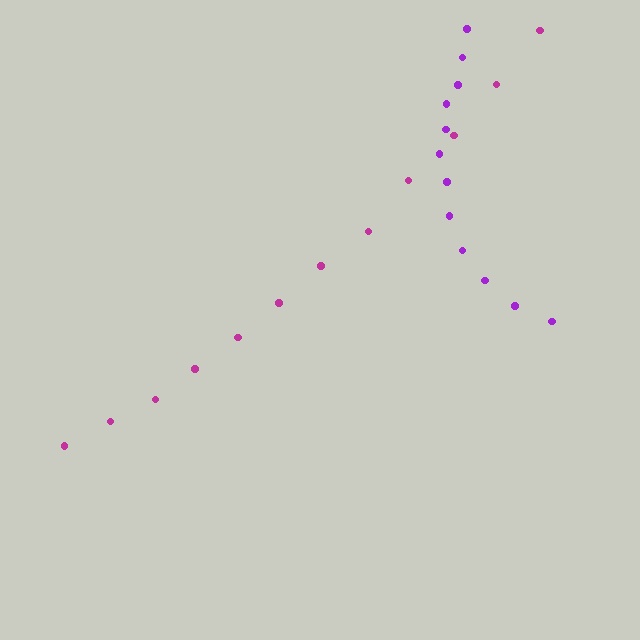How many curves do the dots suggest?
There are 2 distinct paths.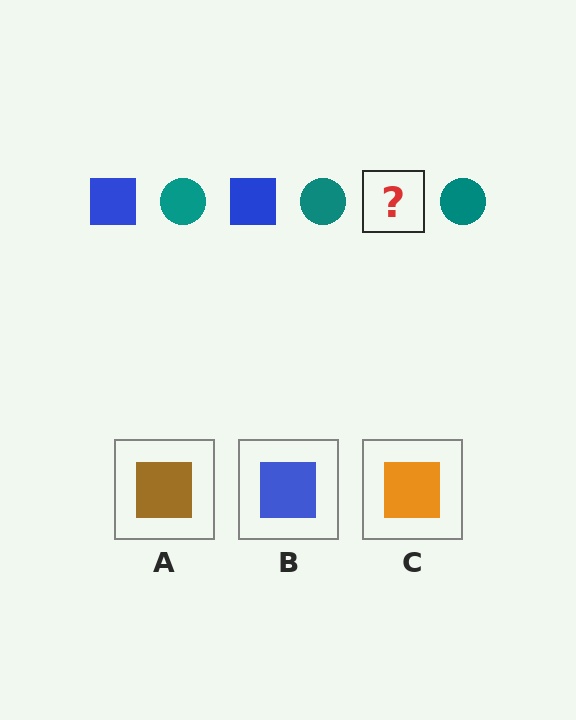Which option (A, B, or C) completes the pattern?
B.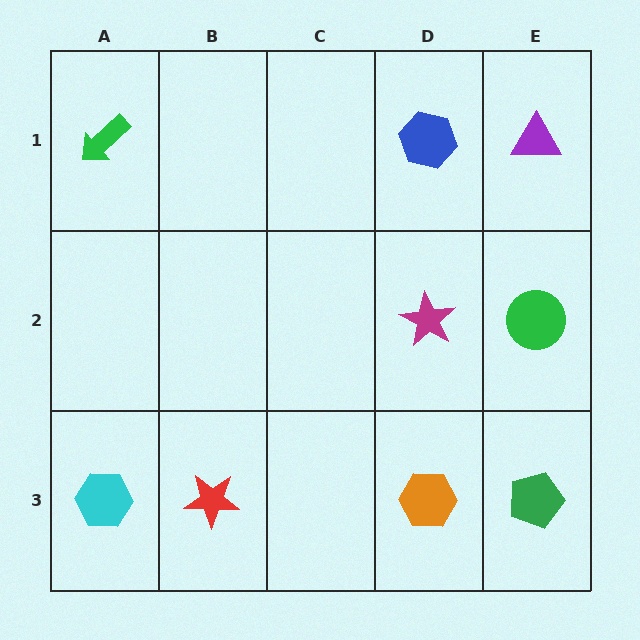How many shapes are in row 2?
2 shapes.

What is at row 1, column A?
A green arrow.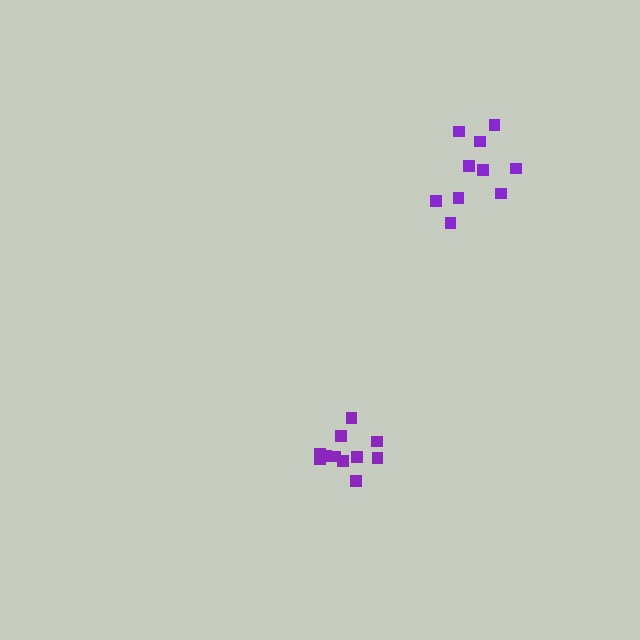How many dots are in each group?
Group 1: 11 dots, Group 2: 10 dots (21 total).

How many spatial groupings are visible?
There are 2 spatial groupings.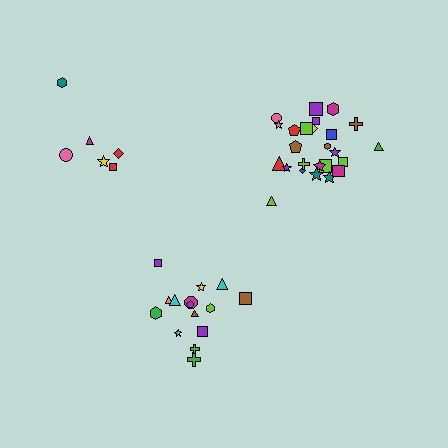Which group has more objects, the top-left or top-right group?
The top-right group.